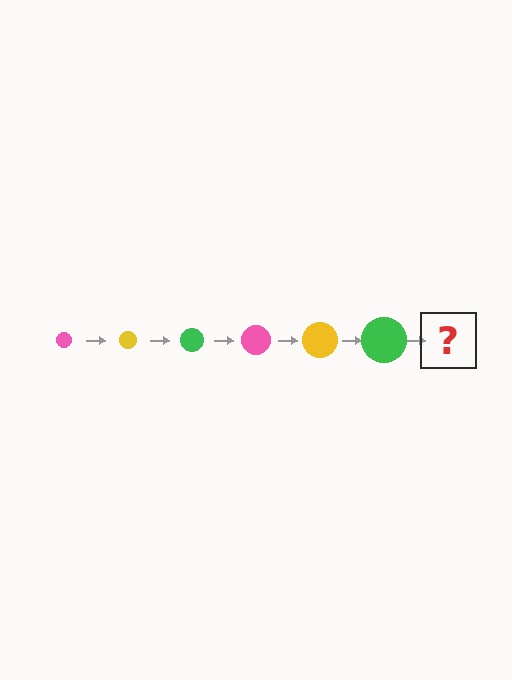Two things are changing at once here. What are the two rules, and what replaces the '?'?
The two rules are that the circle grows larger each step and the color cycles through pink, yellow, and green. The '?' should be a pink circle, larger than the previous one.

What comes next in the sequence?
The next element should be a pink circle, larger than the previous one.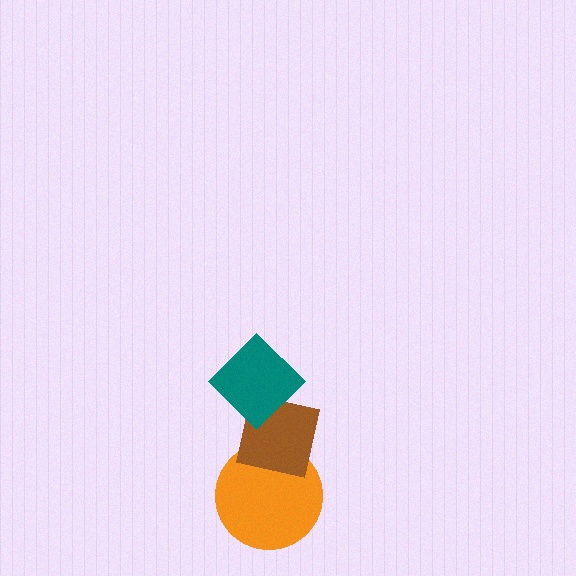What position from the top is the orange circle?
The orange circle is 3rd from the top.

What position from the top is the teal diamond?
The teal diamond is 1st from the top.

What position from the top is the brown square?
The brown square is 2nd from the top.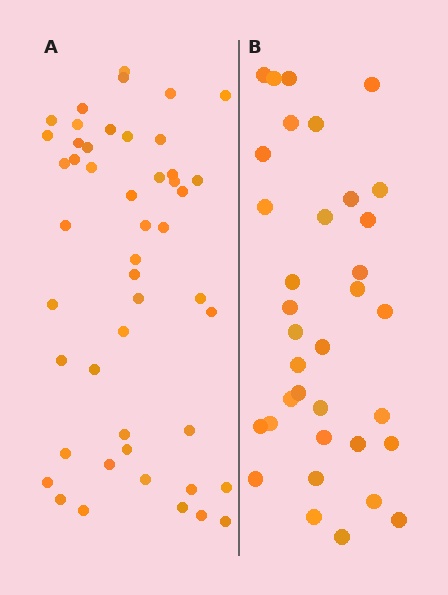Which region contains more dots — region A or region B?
Region A (the left region) has more dots.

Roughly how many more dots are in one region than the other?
Region A has approximately 15 more dots than region B.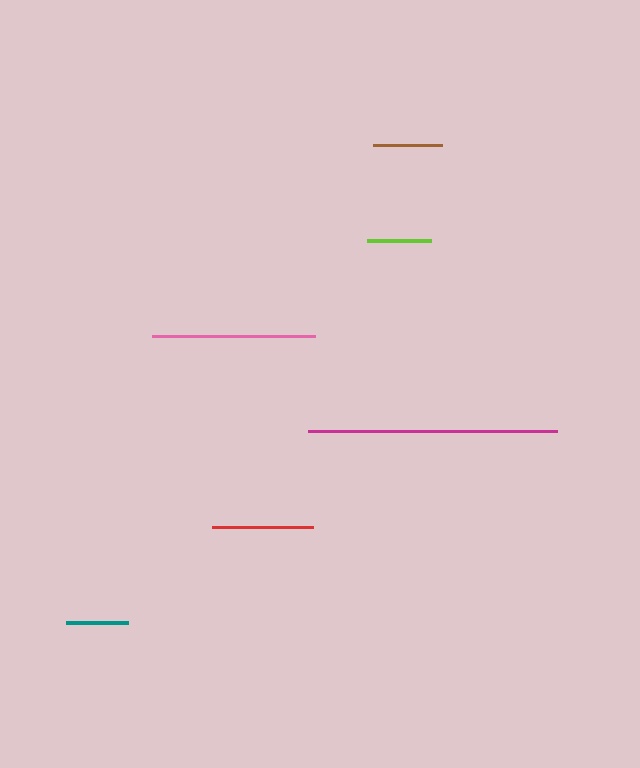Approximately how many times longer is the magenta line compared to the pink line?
The magenta line is approximately 1.5 times the length of the pink line.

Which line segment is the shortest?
The teal line is the shortest at approximately 62 pixels.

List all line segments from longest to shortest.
From longest to shortest: magenta, pink, red, brown, lime, teal.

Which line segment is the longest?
The magenta line is the longest at approximately 249 pixels.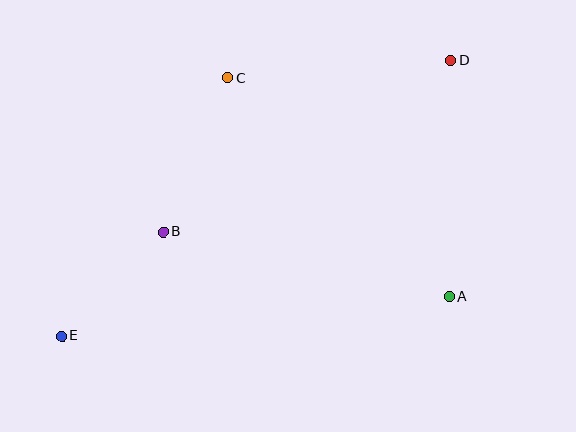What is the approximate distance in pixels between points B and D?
The distance between B and D is approximately 334 pixels.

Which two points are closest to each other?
Points B and E are closest to each other.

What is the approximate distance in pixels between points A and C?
The distance between A and C is approximately 311 pixels.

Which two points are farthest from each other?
Points D and E are farthest from each other.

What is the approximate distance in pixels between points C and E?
The distance between C and E is approximately 307 pixels.